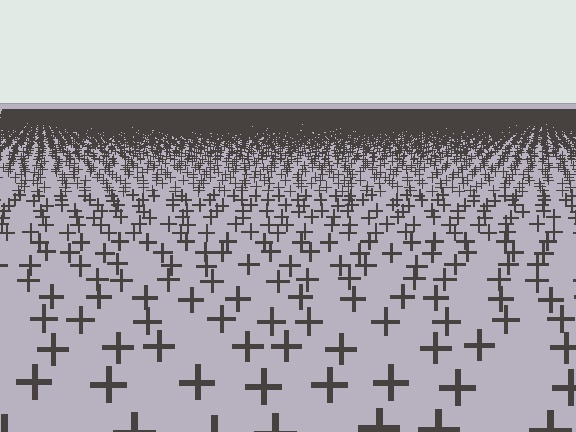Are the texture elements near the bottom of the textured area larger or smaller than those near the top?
Larger. Near the bottom, elements are closer to the viewer and appear at a bigger on-screen size.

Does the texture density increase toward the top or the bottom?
Density increases toward the top.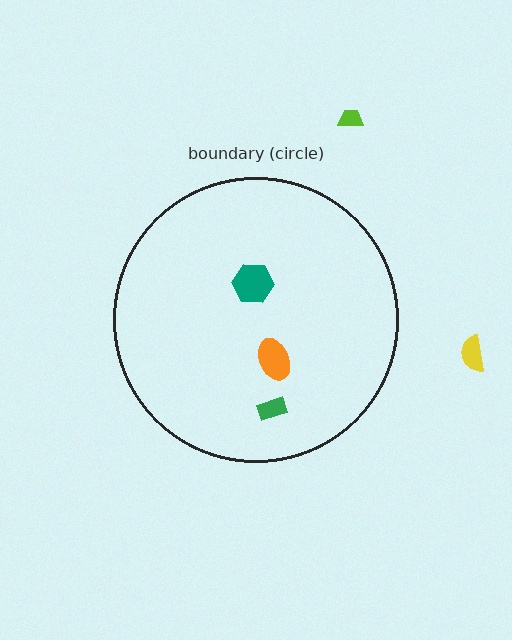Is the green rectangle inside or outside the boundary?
Inside.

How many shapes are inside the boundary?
3 inside, 2 outside.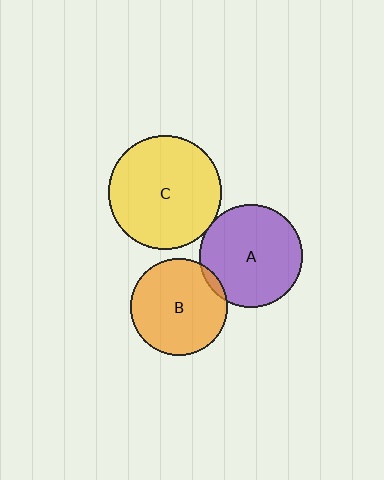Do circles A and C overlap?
Yes.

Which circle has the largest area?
Circle C (yellow).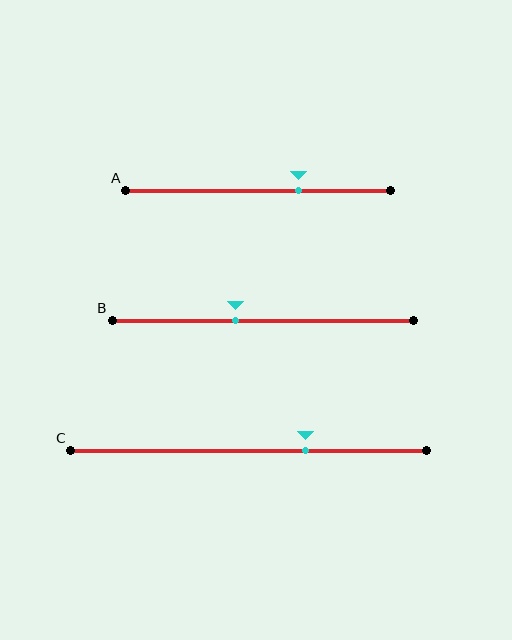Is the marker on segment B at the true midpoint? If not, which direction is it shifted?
No, the marker on segment B is shifted to the left by about 9% of the segment length.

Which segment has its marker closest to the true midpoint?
Segment B has its marker closest to the true midpoint.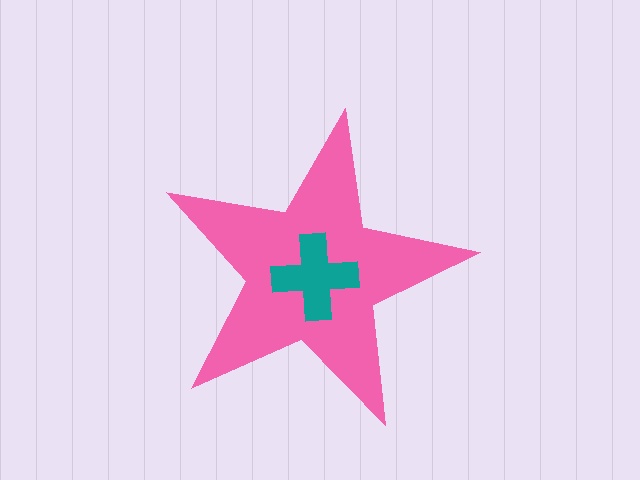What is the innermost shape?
The teal cross.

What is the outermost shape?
The pink star.